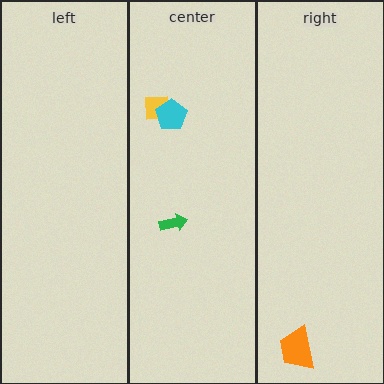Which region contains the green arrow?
The center region.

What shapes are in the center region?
The yellow square, the green arrow, the cyan pentagon.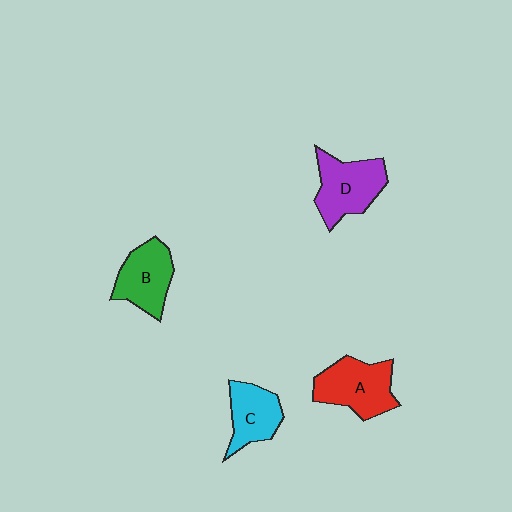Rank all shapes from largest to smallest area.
From largest to smallest: D (purple), A (red), B (green), C (cyan).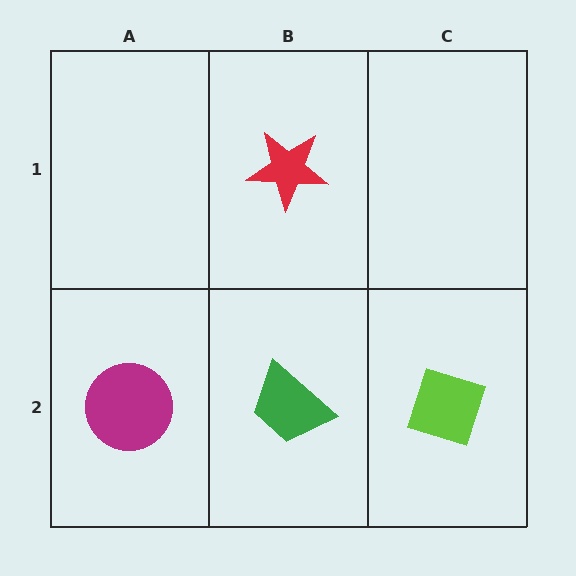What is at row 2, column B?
A green trapezoid.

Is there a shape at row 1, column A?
No, that cell is empty.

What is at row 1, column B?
A red star.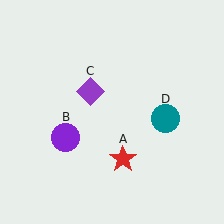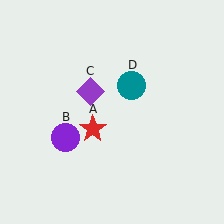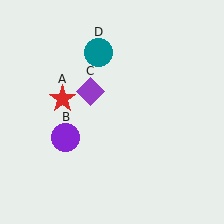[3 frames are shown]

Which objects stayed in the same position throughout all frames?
Purple circle (object B) and purple diamond (object C) remained stationary.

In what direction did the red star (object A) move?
The red star (object A) moved up and to the left.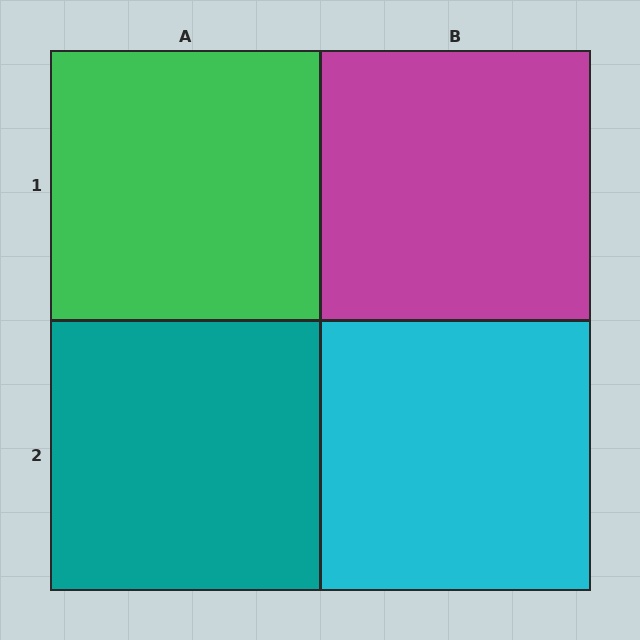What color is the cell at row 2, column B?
Cyan.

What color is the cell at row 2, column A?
Teal.